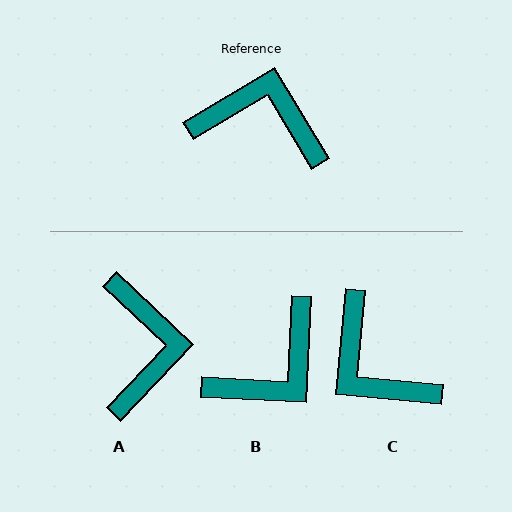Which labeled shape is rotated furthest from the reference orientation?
C, about 144 degrees away.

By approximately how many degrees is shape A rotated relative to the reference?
Approximately 74 degrees clockwise.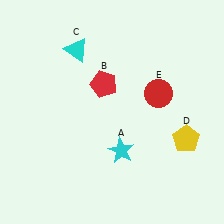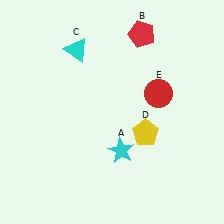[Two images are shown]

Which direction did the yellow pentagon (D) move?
The yellow pentagon (D) moved left.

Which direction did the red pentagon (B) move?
The red pentagon (B) moved up.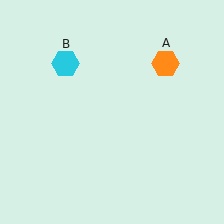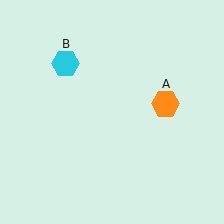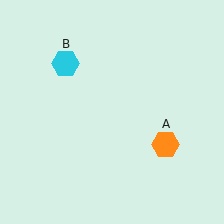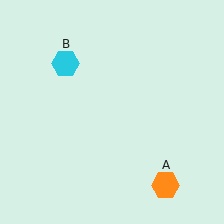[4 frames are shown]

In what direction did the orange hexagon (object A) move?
The orange hexagon (object A) moved down.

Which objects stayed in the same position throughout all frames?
Cyan hexagon (object B) remained stationary.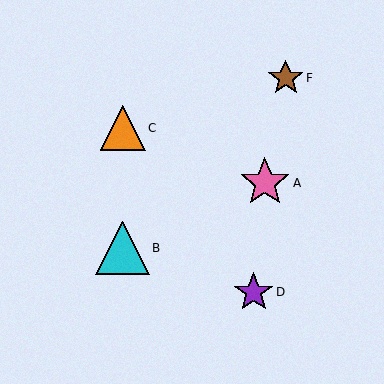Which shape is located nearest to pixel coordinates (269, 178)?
The pink star (labeled A) at (265, 183) is nearest to that location.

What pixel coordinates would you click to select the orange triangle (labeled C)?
Click at (123, 128) to select the orange triangle C.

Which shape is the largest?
The cyan triangle (labeled B) is the largest.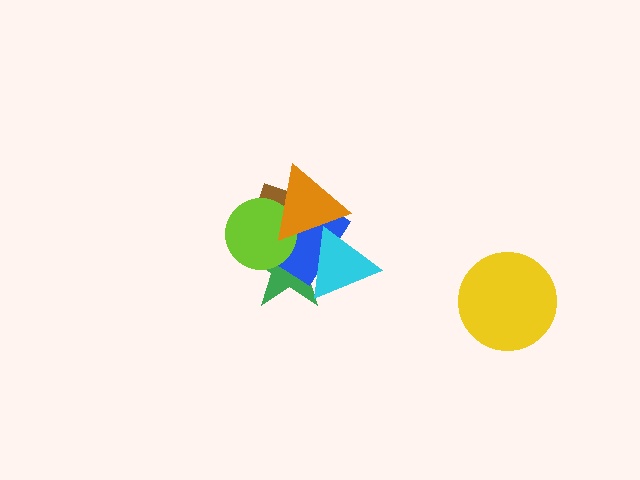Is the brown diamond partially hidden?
Yes, it is partially covered by another shape.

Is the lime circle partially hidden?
Yes, it is partially covered by another shape.